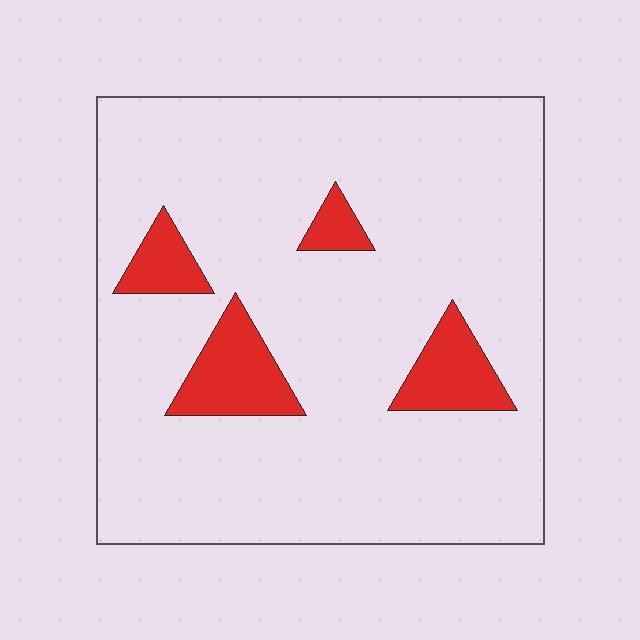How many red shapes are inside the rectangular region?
4.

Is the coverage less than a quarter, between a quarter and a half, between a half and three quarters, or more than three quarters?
Less than a quarter.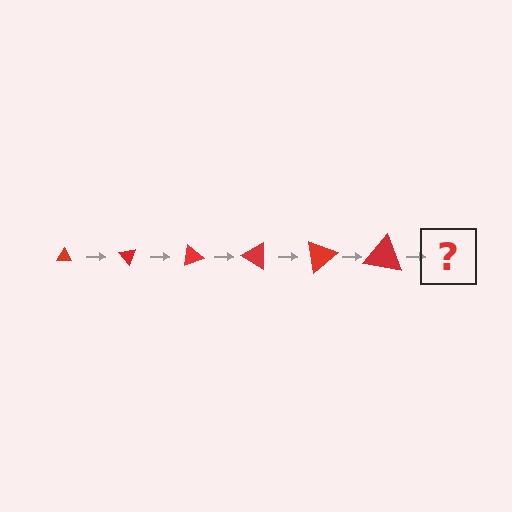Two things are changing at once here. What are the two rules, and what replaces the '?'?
The two rules are that the triangle grows larger each step and it rotates 50 degrees each step. The '?' should be a triangle, larger than the previous one and rotated 300 degrees from the start.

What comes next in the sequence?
The next element should be a triangle, larger than the previous one and rotated 300 degrees from the start.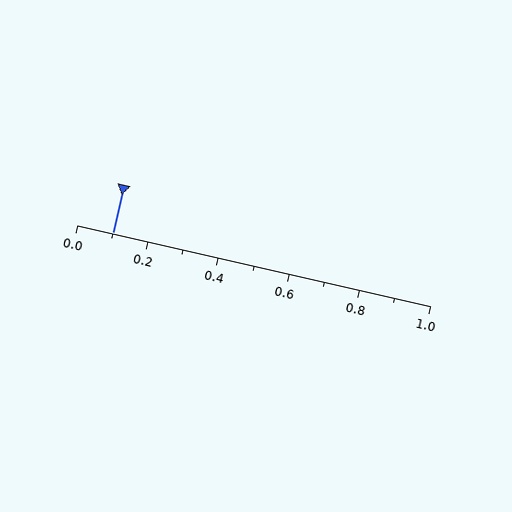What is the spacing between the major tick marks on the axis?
The major ticks are spaced 0.2 apart.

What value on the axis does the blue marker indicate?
The marker indicates approximately 0.1.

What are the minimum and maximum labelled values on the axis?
The axis runs from 0.0 to 1.0.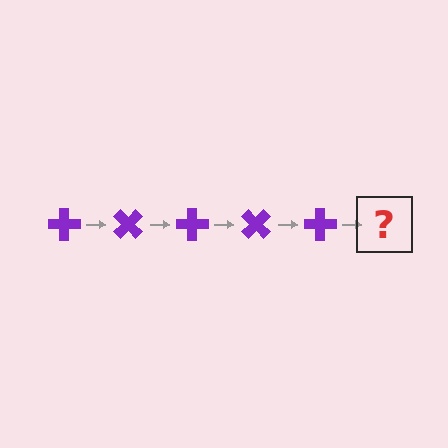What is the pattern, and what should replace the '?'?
The pattern is that the cross rotates 45 degrees each step. The '?' should be a purple cross rotated 225 degrees.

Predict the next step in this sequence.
The next step is a purple cross rotated 225 degrees.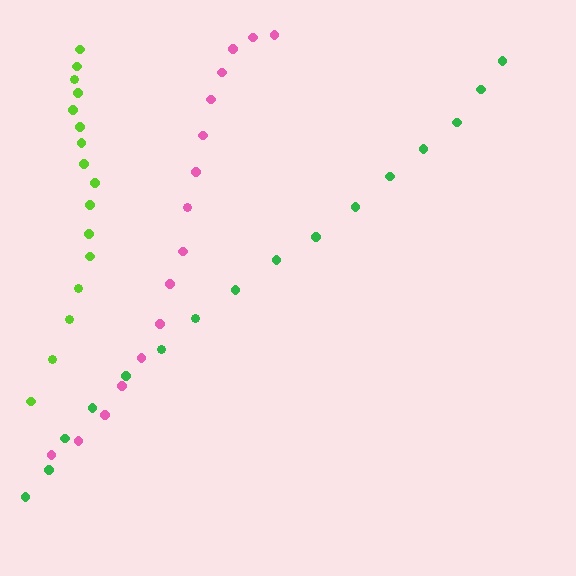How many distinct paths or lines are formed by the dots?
There are 3 distinct paths.